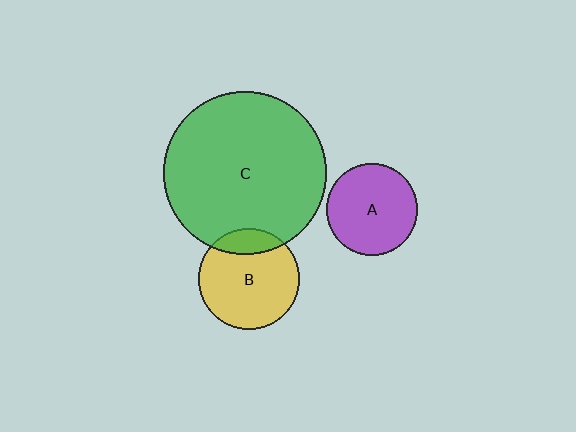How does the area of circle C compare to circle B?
Approximately 2.6 times.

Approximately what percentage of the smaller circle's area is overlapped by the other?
Approximately 15%.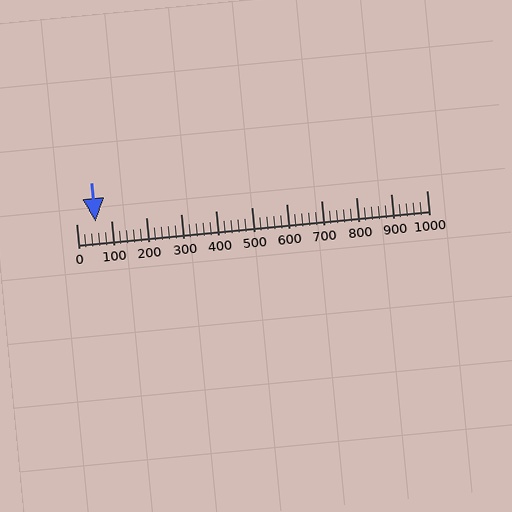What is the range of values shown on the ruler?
The ruler shows values from 0 to 1000.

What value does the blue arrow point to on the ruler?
The blue arrow points to approximately 56.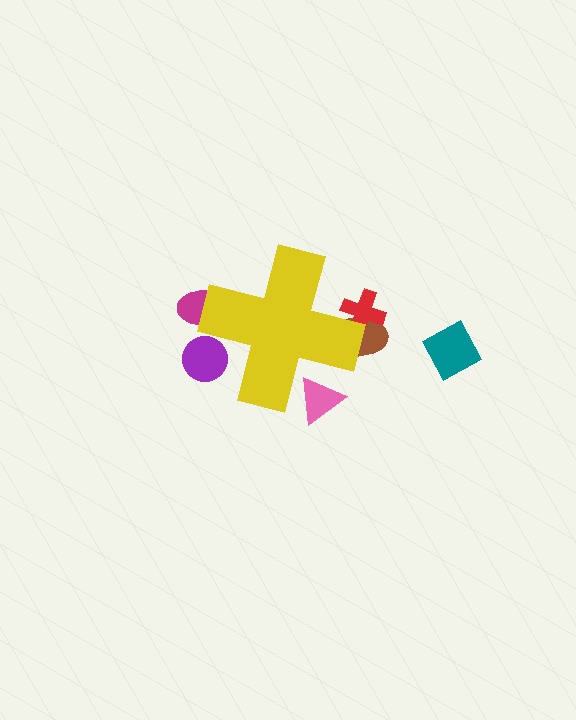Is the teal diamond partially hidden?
No, the teal diamond is fully visible.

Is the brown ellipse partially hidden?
Yes, the brown ellipse is partially hidden behind the yellow cross.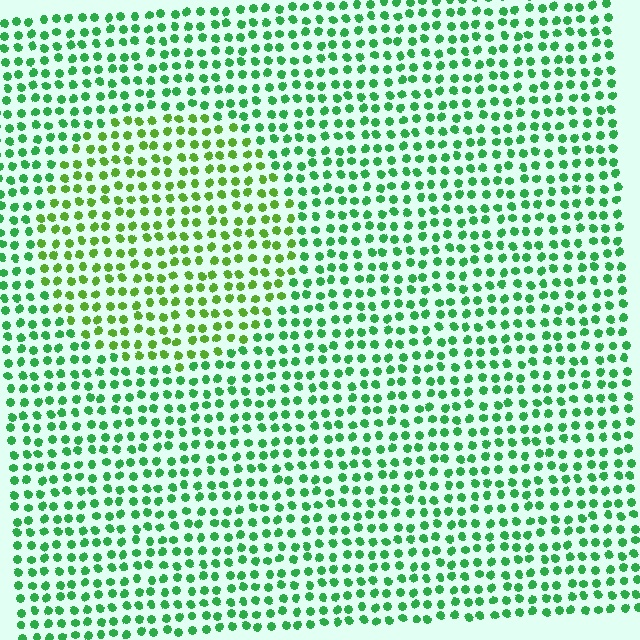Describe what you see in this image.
The image is filled with small green elements in a uniform arrangement. A circle-shaped region is visible where the elements are tinted to a slightly different hue, forming a subtle color boundary.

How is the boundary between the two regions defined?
The boundary is defined purely by a slight shift in hue (about 32 degrees). Spacing, size, and orientation are identical on both sides.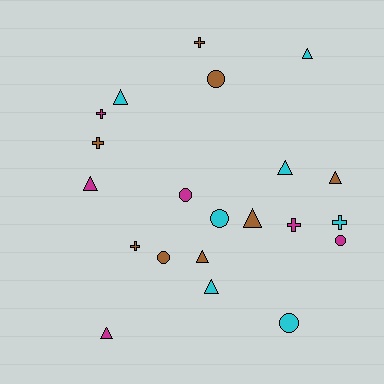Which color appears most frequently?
Brown, with 8 objects.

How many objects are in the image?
There are 21 objects.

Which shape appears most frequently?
Triangle, with 9 objects.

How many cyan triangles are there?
There are 4 cyan triangles.